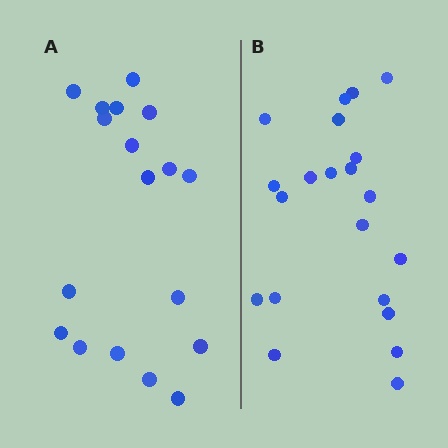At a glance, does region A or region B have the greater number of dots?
Region B (the right region) has more dots.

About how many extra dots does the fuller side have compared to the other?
Region B has just a few more — roughly 2 or 3 more dots than region A.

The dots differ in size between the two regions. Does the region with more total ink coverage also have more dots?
No. Region A has more total ink coverage because its dots are larger, but region B actually contains more individual dots. Total area can be misleading — the number of items is what matters here.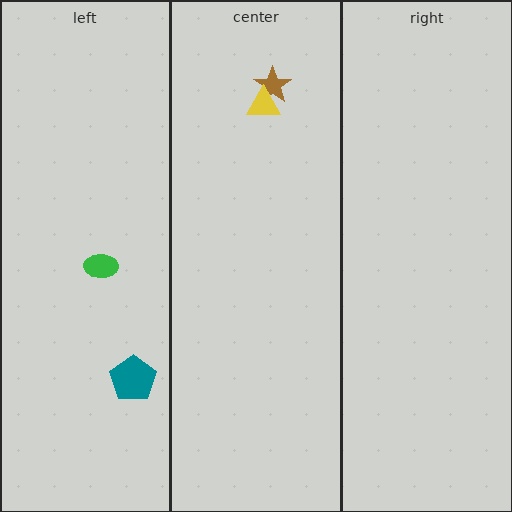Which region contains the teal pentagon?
The left region.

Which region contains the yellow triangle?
The center region.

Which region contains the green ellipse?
The left region.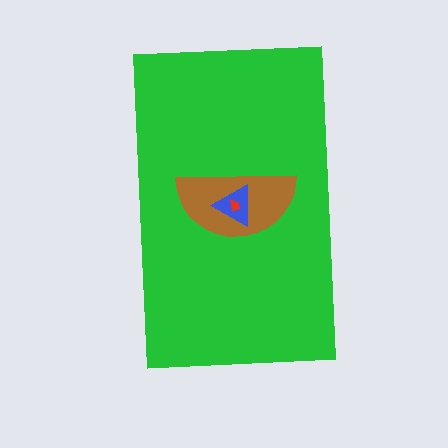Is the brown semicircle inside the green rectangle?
Yes.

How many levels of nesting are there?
4.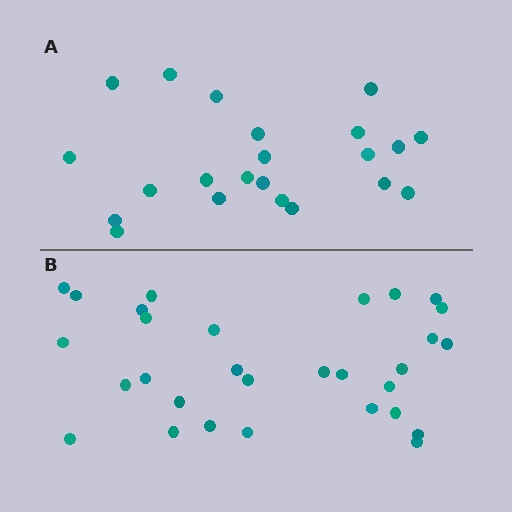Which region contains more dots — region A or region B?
Region B (the bottom region) has more dots.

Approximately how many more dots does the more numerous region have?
Region B has roughly 8 or so more dots than region A.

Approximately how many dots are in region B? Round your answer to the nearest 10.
About 30 dots.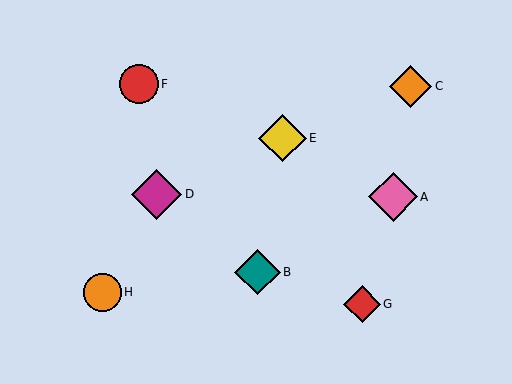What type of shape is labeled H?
Shape H is an orange circle.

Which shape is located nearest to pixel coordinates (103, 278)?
The orange circle (labeled H) at (102, 292) is nearest to that location.